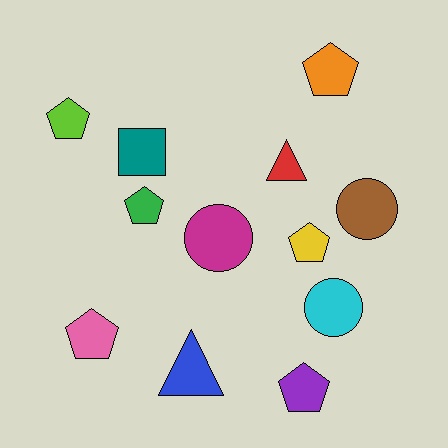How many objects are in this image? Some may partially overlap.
There are 12 objects.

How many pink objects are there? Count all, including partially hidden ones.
There is 1 pink object.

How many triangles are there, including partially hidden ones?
There are 2 triangles.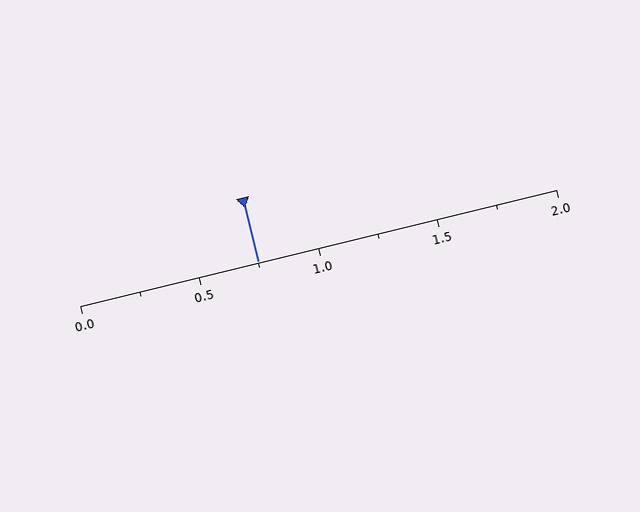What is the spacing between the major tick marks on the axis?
The major ticks are spaced 0.5 apart.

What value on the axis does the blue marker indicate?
The marker indicates approximately 0.75.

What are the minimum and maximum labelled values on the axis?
The axis runs from 0.0 to 2.0.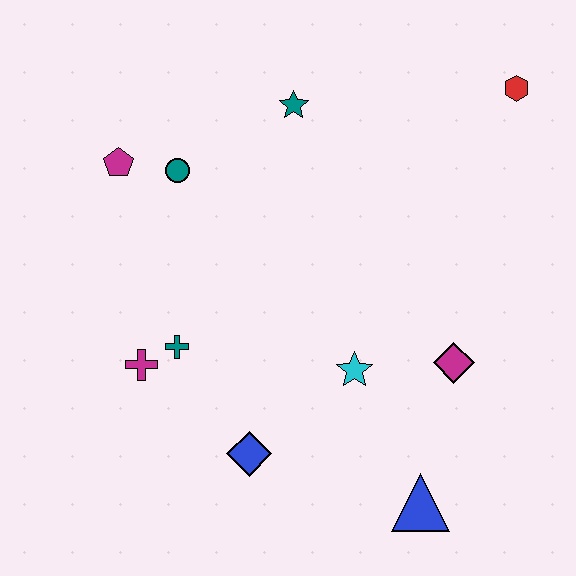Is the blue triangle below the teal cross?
Yes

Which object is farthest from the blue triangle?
The magenta pentagon is farthest from the blue triangle.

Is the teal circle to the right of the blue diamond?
No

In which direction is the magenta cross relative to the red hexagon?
The magenta cross is to the left of the red hexagon.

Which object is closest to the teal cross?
The magenta cross is closest to the teal cross.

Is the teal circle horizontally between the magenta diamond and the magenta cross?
Yes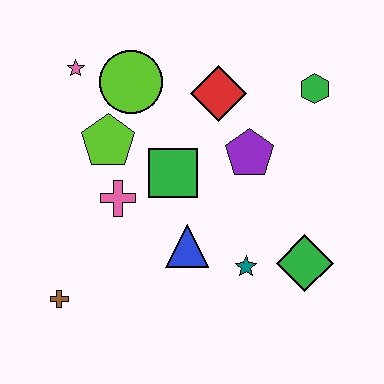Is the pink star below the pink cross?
No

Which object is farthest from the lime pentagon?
The green diamond is farthest from the lime pentagon.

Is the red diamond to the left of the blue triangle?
No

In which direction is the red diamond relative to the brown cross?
The red diamond is above the brown cross.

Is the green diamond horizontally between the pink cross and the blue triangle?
No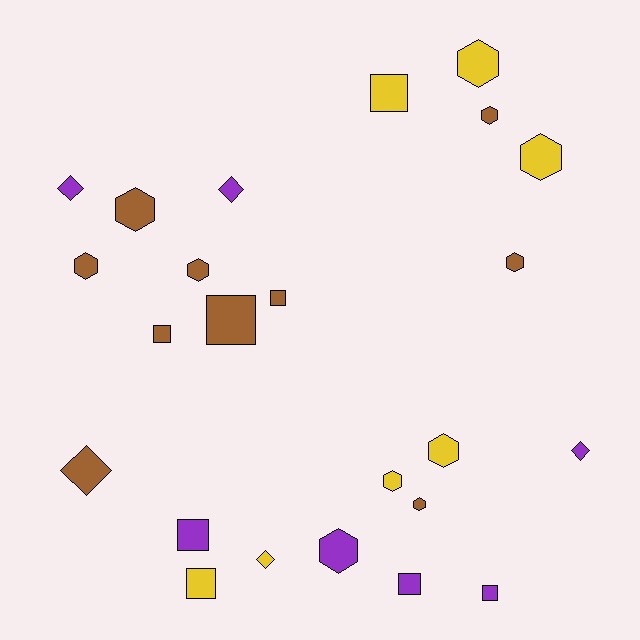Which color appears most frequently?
Brown, with 10 objects.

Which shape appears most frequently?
Hexagon, with 11 objects.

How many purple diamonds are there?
There are 3 purple diamonds.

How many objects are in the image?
There are 24 objects.